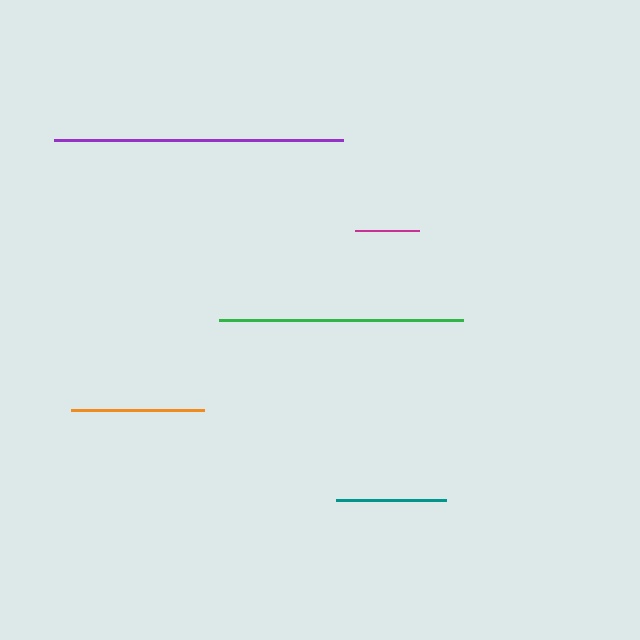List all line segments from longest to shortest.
From longest to shortest: purple, green, orange, teal, magenta.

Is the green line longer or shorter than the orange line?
The green line is longer than the orange line.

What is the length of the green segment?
The green segment is approximately 243 pixels long.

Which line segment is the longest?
The purple line is the longest at approximately 289 pixels.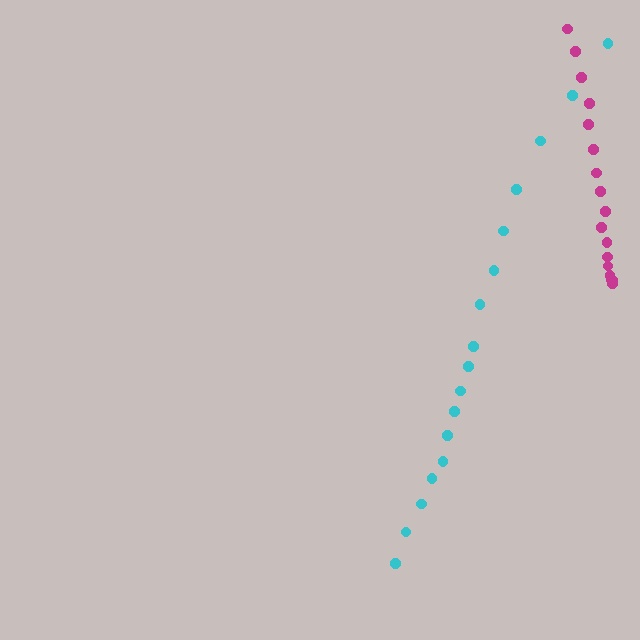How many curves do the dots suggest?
There are 2 distinct paths.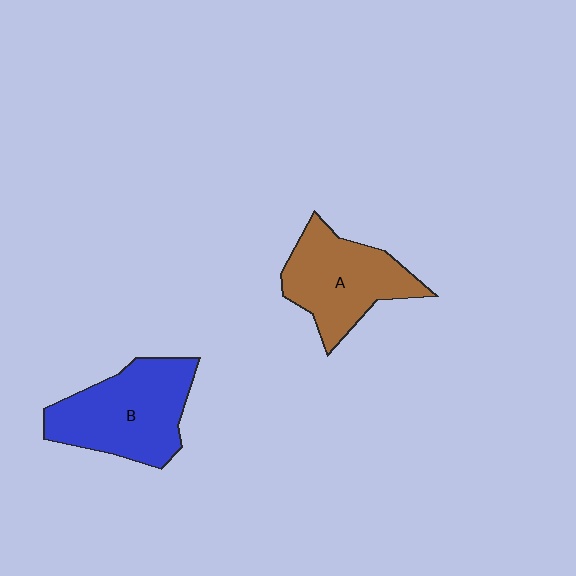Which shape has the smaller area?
Shape A (brown).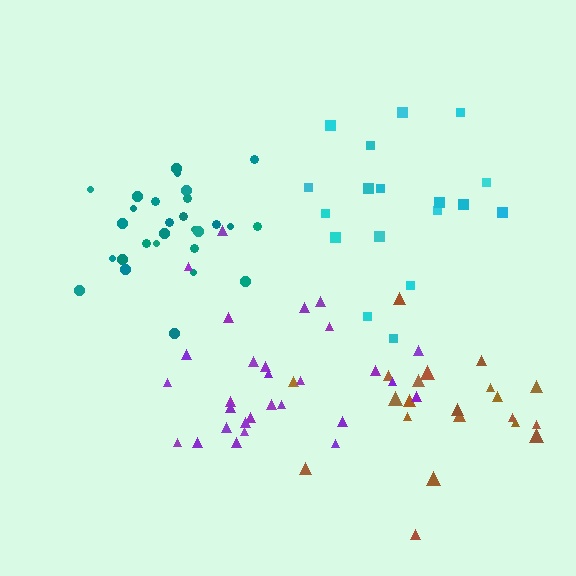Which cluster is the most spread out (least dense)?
Cyan.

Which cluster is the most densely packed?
Teal.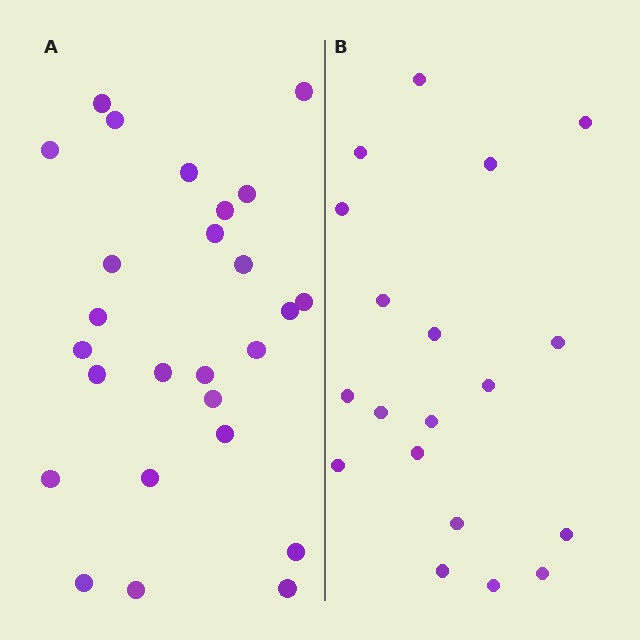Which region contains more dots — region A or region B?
Region A (the left region) has more dots.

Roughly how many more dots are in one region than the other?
Region A has roughly 8 or so more dots than region B.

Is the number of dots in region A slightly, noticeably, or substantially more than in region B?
Region A has noticeably more, but not dramatically so. The ratio is roughly 1.4 to 1.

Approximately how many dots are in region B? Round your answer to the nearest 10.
About 20 dots. (The exact count is 19, which rounds to 20.)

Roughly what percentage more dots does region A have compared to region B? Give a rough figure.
About 35% more.